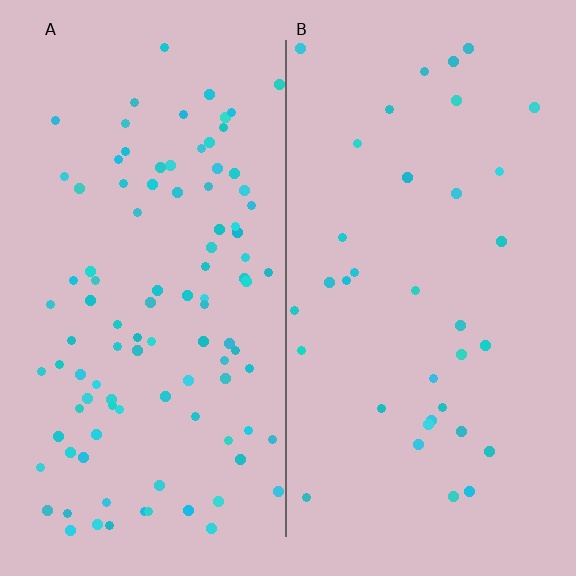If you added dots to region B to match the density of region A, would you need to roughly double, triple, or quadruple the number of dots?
Approximately triple.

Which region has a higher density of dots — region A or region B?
A (the left).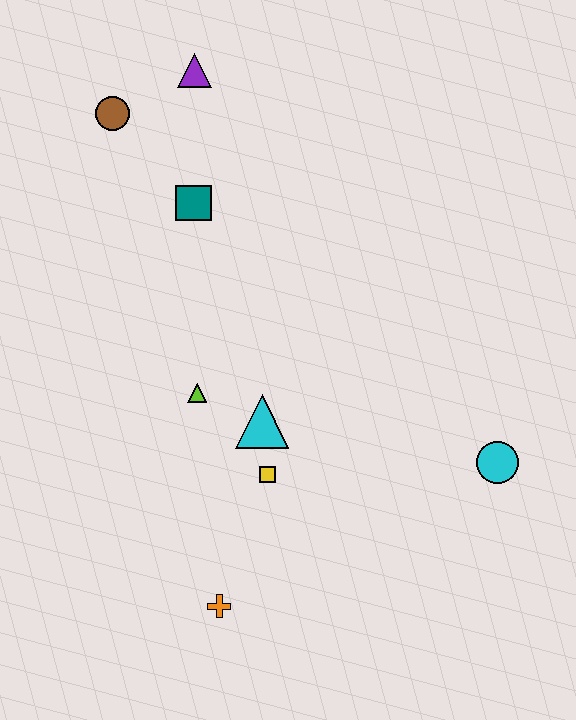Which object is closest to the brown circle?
The purple triangle is closest to the brown circle.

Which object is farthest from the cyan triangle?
The purple triangle is farthest from the cyan triangle.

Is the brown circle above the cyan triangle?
Yes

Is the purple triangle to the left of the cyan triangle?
Yes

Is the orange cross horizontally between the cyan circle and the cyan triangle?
No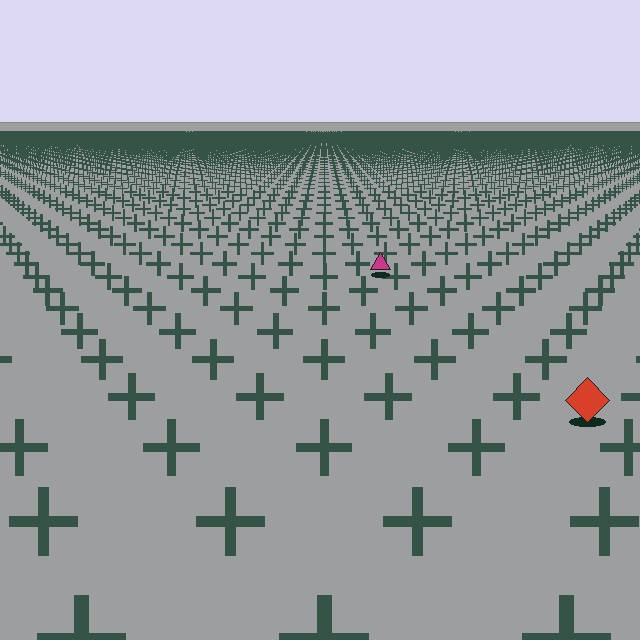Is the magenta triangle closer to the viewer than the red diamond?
No. The red diamond is closer — you can tell from the texture gradient: the ground texture is coarser near it.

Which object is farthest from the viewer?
The magenta triangle is farthest from the viewer. It appears smaller and the ground texture around it is denser.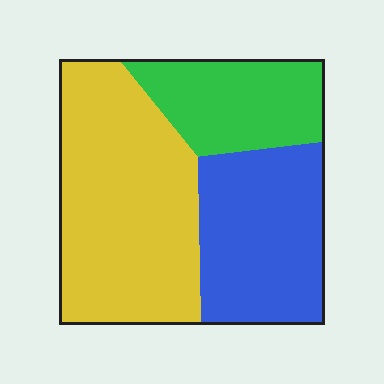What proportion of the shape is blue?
Blue takes up about one third (1/3) of the shape.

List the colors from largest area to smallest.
From largest to smallest: yellow, blue, green.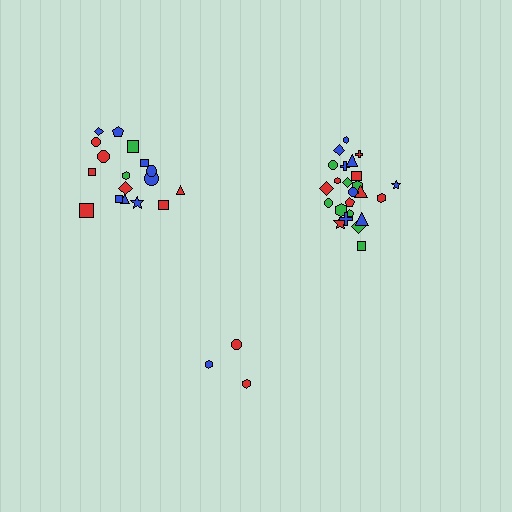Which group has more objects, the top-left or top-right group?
The top-right group.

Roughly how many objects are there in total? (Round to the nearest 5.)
Roughly 45 objects in total.